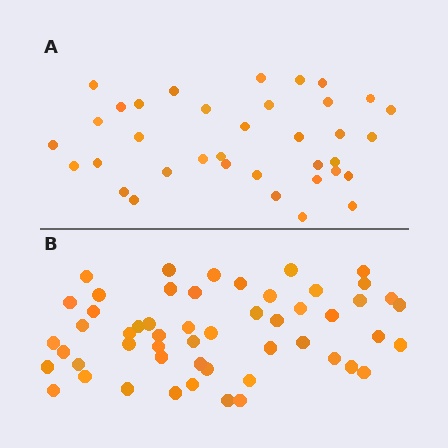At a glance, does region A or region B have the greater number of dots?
Region B (the bottom region) has more dots.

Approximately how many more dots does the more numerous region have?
Region B has approximately 15 more dots than region A.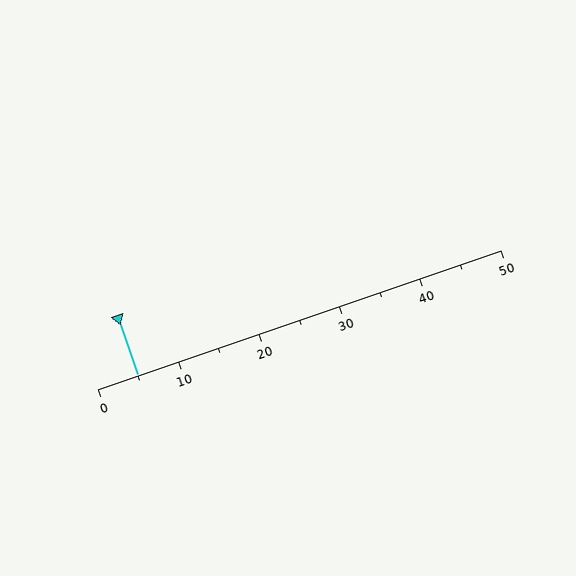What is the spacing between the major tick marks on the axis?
The major ticks are spaced 10 apart.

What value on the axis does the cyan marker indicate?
The marker indicates approximately 5.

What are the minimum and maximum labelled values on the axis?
The axis runs from 0 to 50.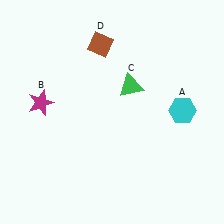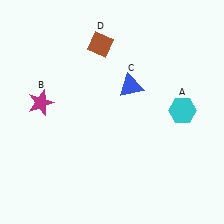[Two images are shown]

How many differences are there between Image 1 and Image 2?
There is 1 difference between the two images.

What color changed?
The triangle (C) changed from green in Image 1 to blue in Image 2.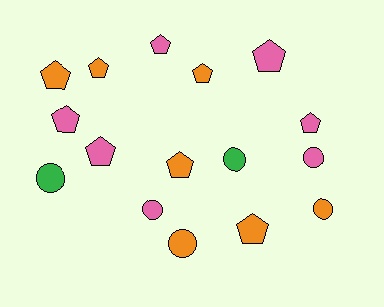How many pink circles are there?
There are 2 pink circles.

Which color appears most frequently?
Pink, with 7 objects.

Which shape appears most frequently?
Pentagon, with 10 objects.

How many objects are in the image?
There are 16 objects.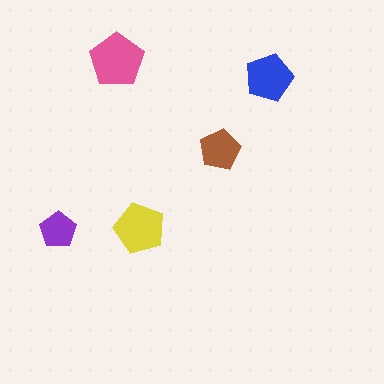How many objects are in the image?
There are 5 objects in the image.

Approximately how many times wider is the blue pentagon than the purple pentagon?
About 1.5 times wider.